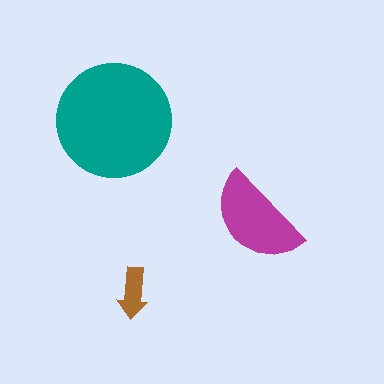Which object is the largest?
The teal circle.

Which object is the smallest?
The brown arrow.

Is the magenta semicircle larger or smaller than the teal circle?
Smaller.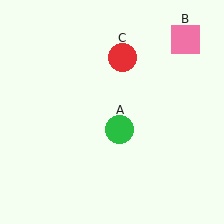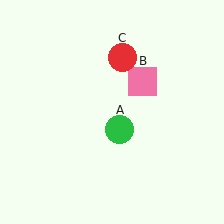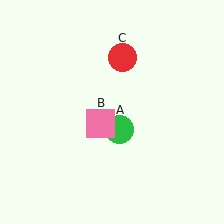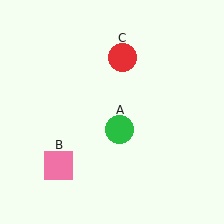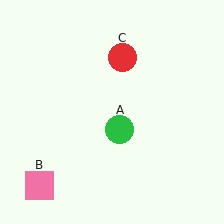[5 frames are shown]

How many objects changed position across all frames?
1 object changed position: pink square (object B).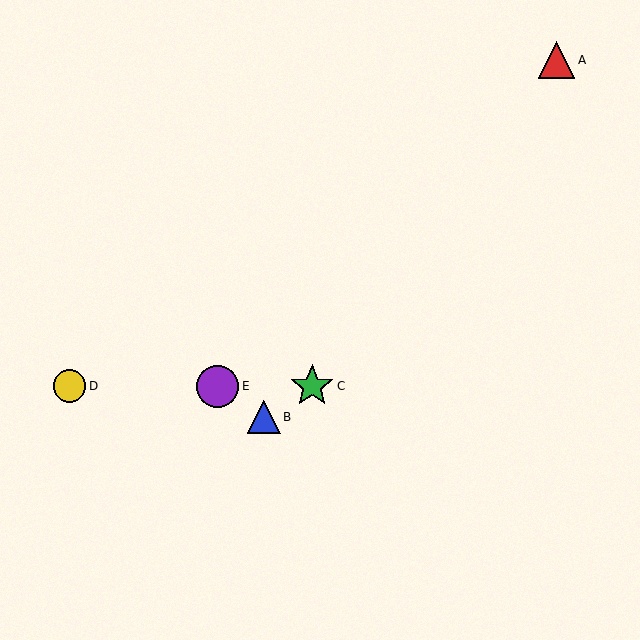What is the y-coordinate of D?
Object D is at y≈386.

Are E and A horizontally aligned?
No, E is at y≈386 and A is at y≈60.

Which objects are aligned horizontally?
Objects C, D, E are aligned horizontally.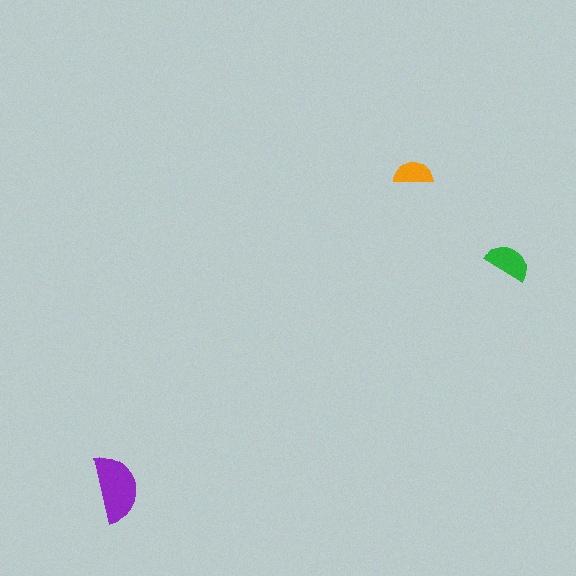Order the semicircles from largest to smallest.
the purple one, the green one, the orange one.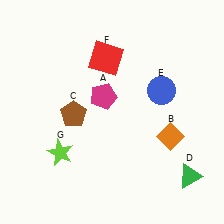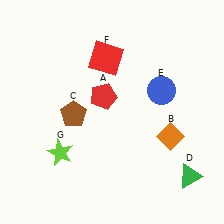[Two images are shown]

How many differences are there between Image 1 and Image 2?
There is 1 difference between the two images.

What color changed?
The pentagon (A) changed from magenta in Image 1 to red in Image 2.